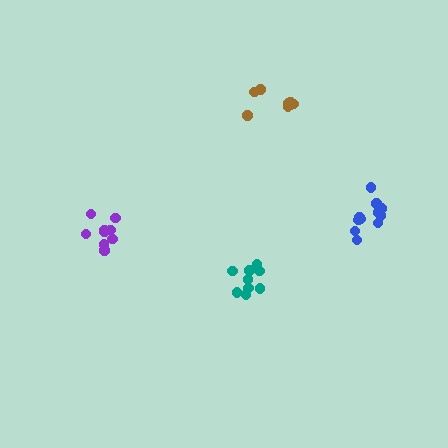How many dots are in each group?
Group 1: 9 dots, Group 2: 9 dots, Group 3: 11 dots, Group 4: 9 dots (38 total).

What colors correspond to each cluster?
The clusters are colored: brown, purple, blue, teal.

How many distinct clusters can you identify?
There are 4 distinct clusters.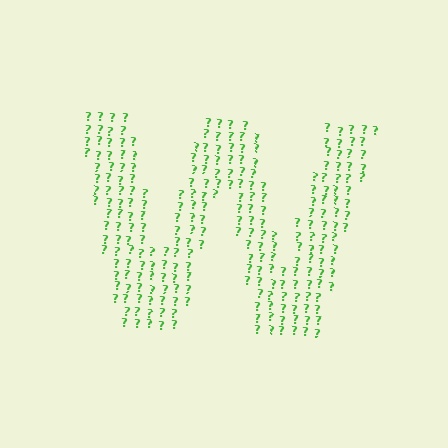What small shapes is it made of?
It is made of small question marks.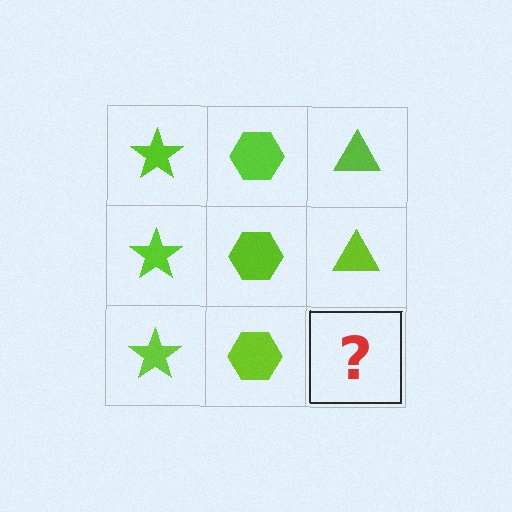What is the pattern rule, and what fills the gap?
The rule is that each column has a consistent shape. The gap should be filled with a lime triangle.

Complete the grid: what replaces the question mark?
The question mark should be replaced with a lime triangle.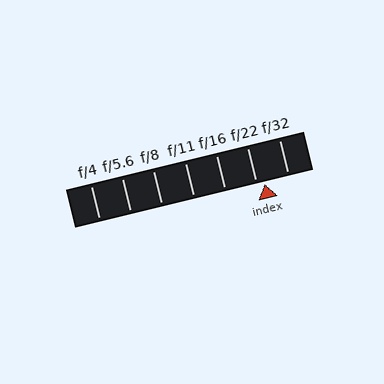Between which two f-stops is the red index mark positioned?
The index mark is between f/22 and f/32.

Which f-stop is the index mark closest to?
The index mark is closest to f/22.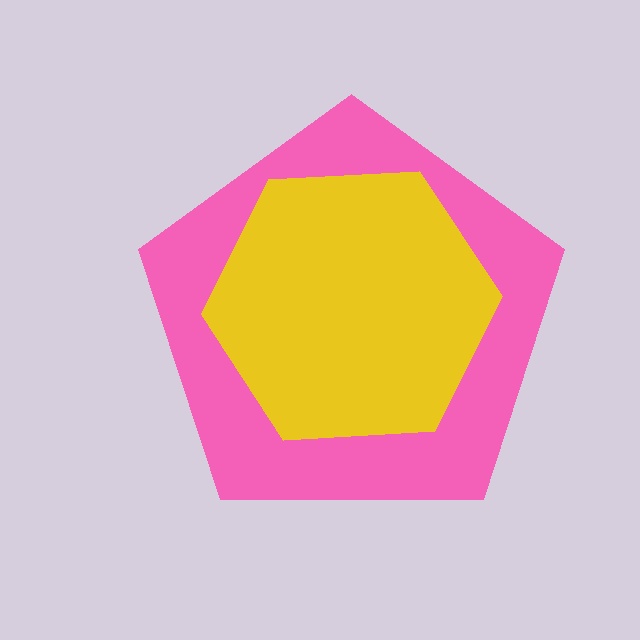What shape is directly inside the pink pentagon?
The yellow hexagon.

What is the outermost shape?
The pink pentagon.